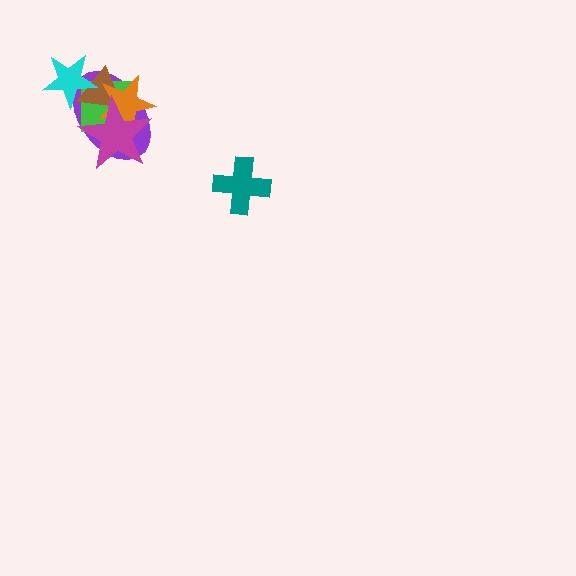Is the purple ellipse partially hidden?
Yes, it is partially covered by another shape.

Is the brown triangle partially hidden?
Yes, it is partially covered by another shape.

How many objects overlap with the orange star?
4 objects overlap with the orange star.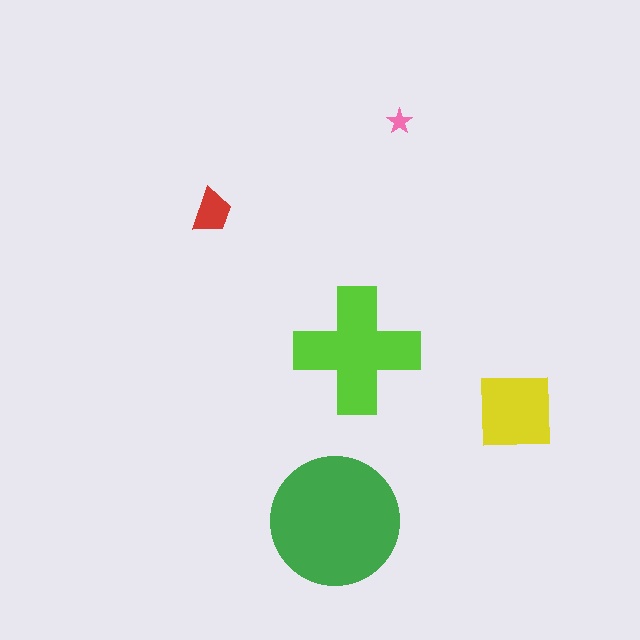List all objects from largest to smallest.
The green circle, the lime cross, the yellow square, the red trapezoid, the pink star.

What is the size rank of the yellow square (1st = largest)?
3rd.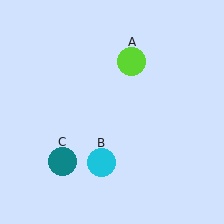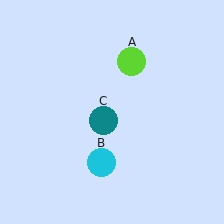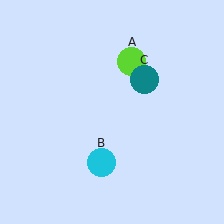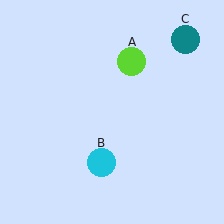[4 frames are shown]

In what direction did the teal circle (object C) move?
The teal circle (object C) moved up and to the right.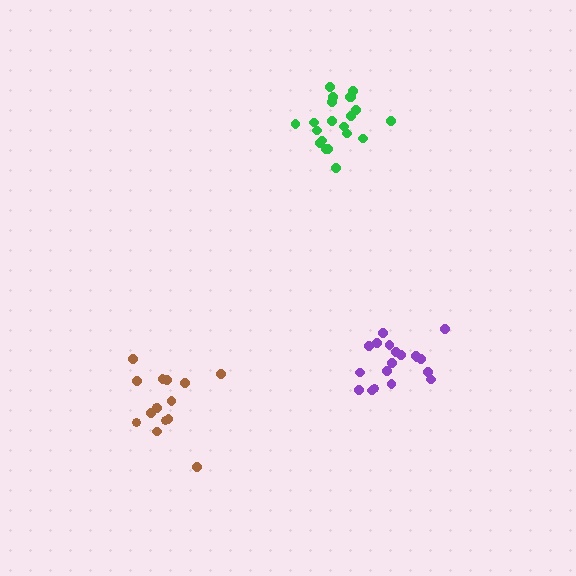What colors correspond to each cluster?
The clusters are colored: brown, green, purple.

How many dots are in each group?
Group 1: 15 dots, Group 2: 21 dots, Group 3: 19 dots (55 total).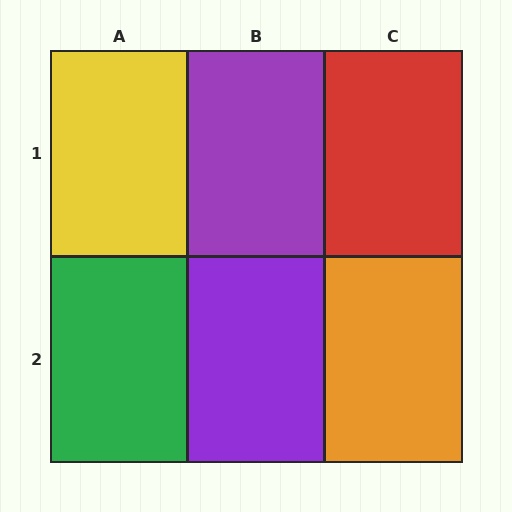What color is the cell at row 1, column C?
Red.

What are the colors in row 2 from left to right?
Green, purple, orange.